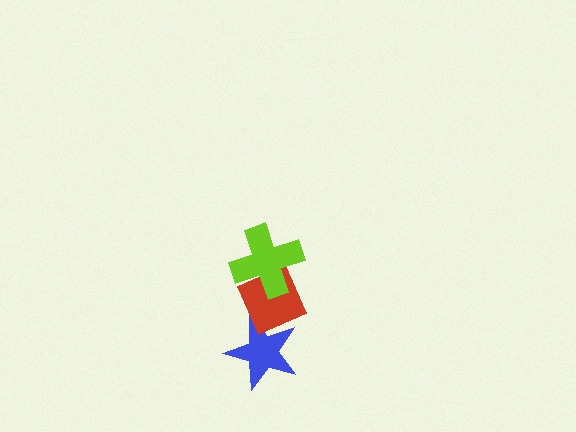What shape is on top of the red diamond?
The lime cross is on top of the red diamond.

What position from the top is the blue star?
The blue star is 3rd from the top.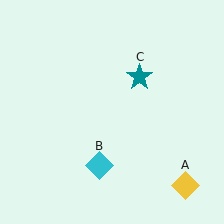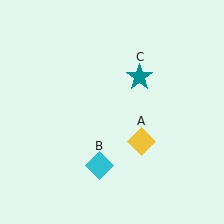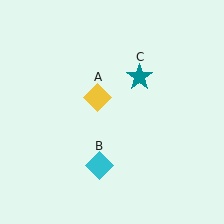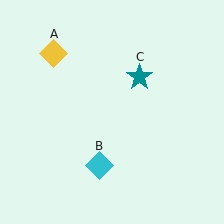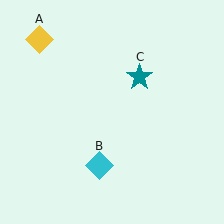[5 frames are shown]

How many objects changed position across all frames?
1 object changed position: yellow diamond (object A).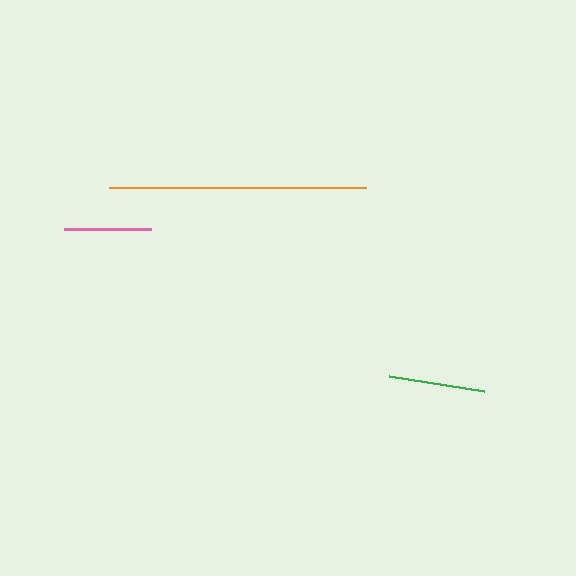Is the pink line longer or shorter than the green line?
The green line is longer than the pink line.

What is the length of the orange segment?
The orange segment is approximately 257 pixels long.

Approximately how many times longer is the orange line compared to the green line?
The orange line is approximately 2.7 times the length of the green line.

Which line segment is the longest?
The orange line is the longest at approximately 257 pixels.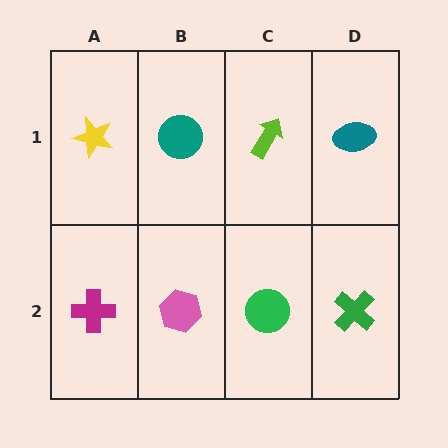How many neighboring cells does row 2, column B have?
3.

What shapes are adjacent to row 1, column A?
A magenta cross (row 2, column A), a teal circle (row 1, column B).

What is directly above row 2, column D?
A teal ellipse.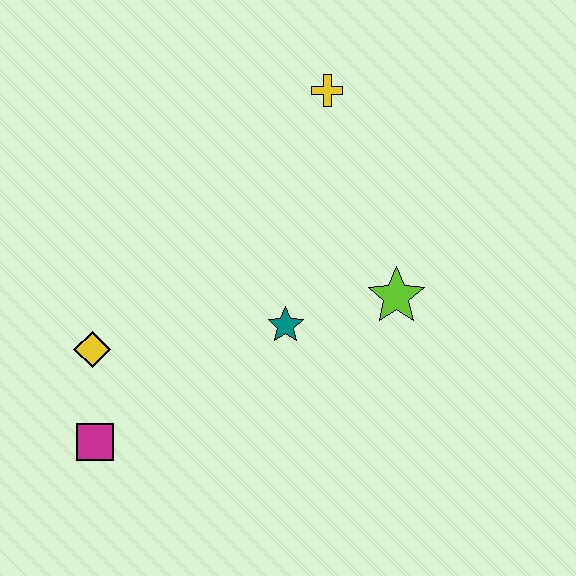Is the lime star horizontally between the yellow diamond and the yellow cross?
No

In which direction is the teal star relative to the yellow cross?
The teal star is below the yellow cross.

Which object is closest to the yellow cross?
The lime star is closest to the yellow cross.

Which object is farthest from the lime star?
The magenta square is farthest from the lime star.